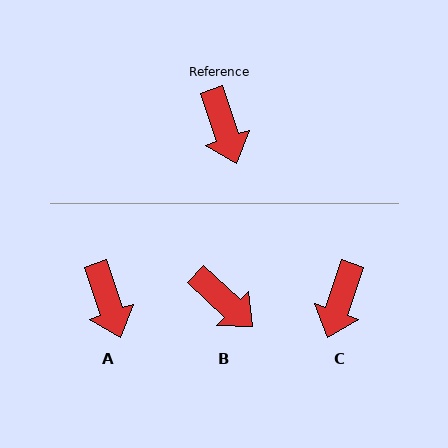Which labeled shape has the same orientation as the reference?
A.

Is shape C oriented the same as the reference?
No, it is off by about 38 degrees.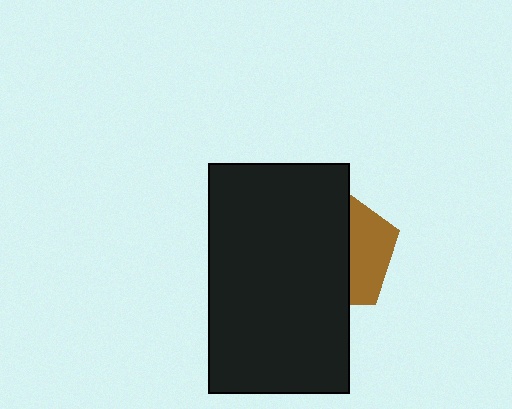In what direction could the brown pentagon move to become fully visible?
The brown pentagon could move right. That would shift it out from behind the black rectangle entirely.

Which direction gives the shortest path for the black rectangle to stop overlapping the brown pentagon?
Moving left gives the shortest separation.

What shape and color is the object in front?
The object in front is a black rectangle.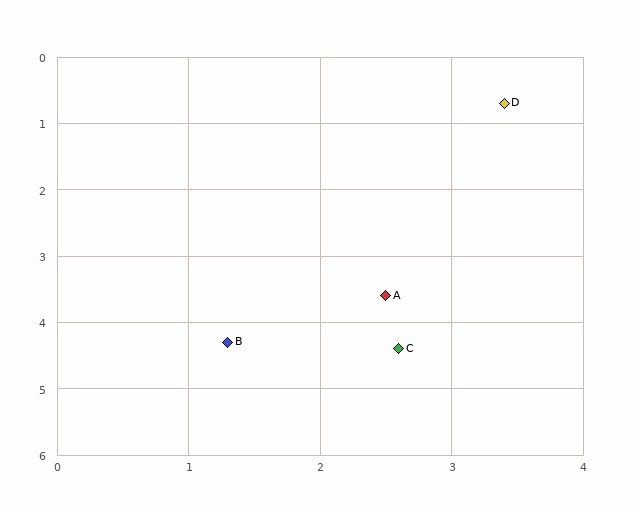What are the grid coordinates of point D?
Point D is at approximately (3.4, 0.7).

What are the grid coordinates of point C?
Point C is at approximately (2.6, 4.4).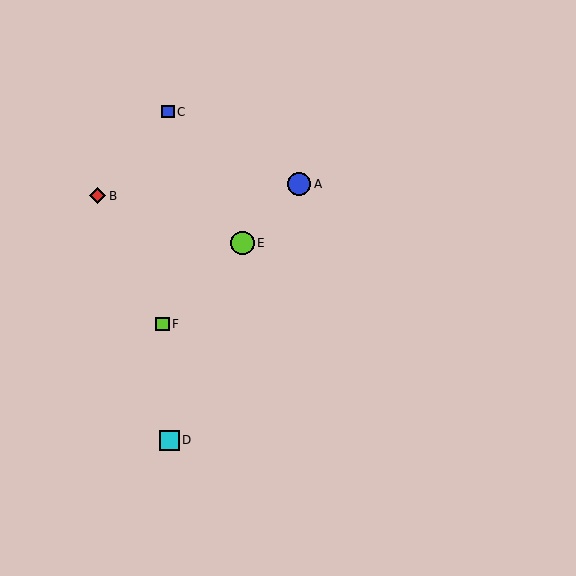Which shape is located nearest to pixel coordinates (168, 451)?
The cyan square (labeled D) at (169, 440) is nearest to that location.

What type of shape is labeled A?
Shape A is a blue circle.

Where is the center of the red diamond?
The center of the red diamond is at (98, 196).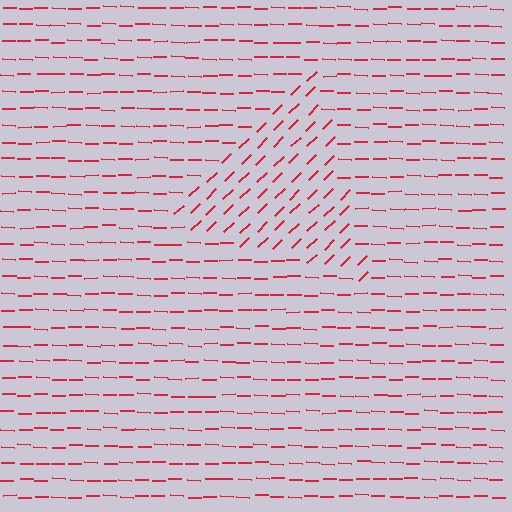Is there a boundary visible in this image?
Yes, there is a texture boundary formed by a change in line orientation.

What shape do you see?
I see a triangle.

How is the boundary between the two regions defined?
The boundary is defined purely by a change in line orientation (approximately 45 degrees difference). All lines are the same color and thickness.